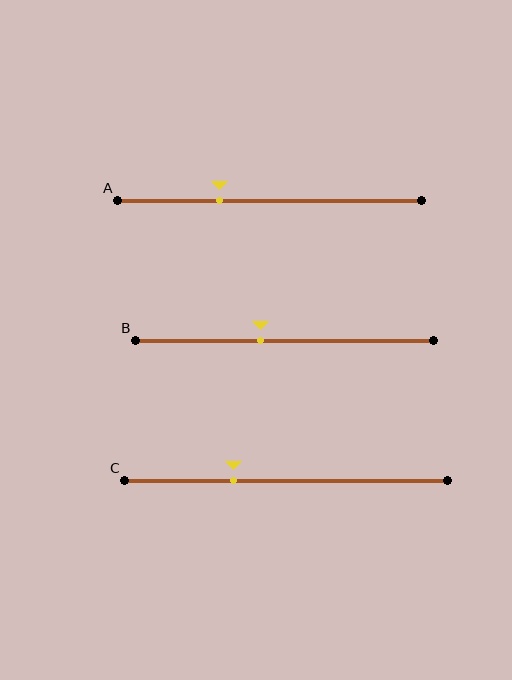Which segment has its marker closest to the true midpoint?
Segment B has its marker closest to the true midpoint.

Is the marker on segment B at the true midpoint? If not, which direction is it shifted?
No, the marker on segment B is shifted to the left by about 8% of the segment length.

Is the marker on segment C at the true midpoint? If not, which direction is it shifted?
No, the marker on segment C is shifted to the left by about 16% of the segment length.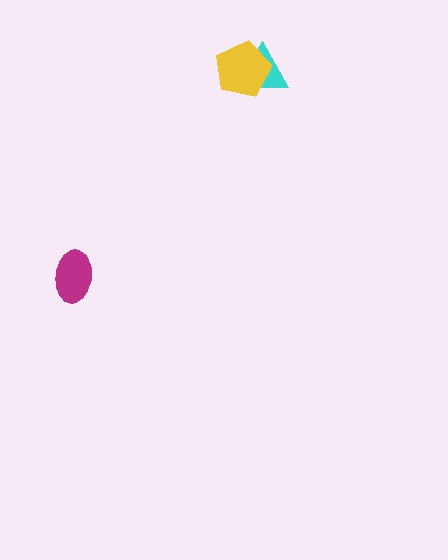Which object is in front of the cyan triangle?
The yellow pentagon is in front of the cyan triangle.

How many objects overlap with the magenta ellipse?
0 objects overlap with the magenta ellipse.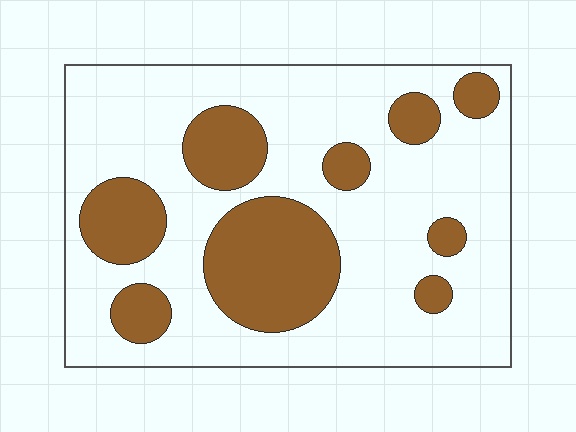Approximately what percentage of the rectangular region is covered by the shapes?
Approximately 30%.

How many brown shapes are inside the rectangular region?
9.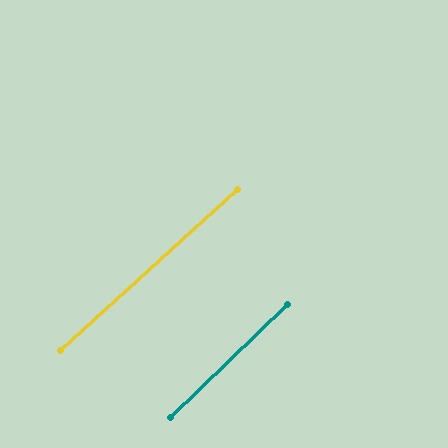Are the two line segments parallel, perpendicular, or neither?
Parallel — their directions differ by only 1.9°.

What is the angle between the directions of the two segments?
Approximately 2 degrees.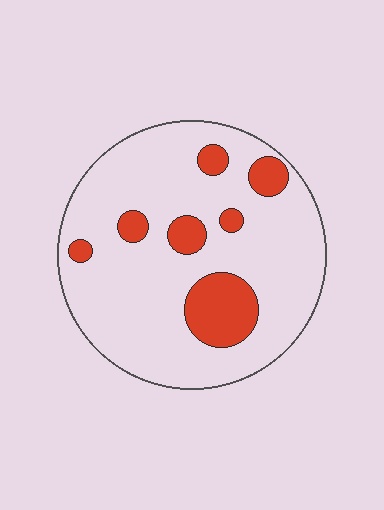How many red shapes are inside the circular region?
7.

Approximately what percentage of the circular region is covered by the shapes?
Approximately 15%.